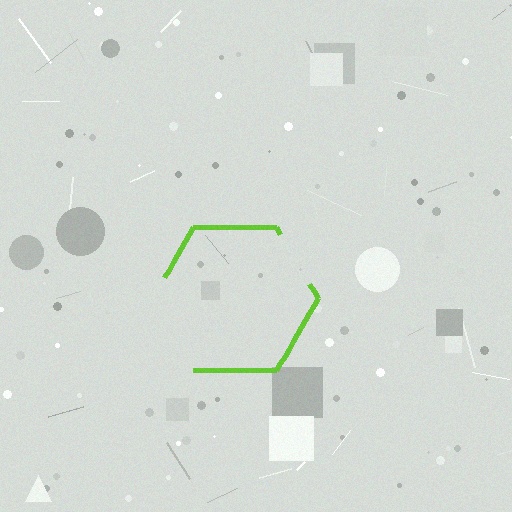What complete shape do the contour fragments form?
The contour fragments form a hexagon.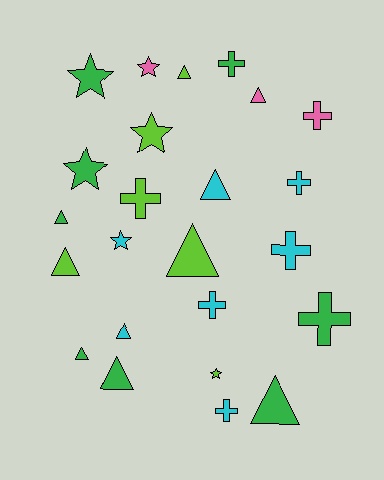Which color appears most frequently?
Green, with 8 objects.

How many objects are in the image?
There are 24 objects.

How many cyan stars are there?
There is 1 cyan star.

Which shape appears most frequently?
Triangle, with 10 objects.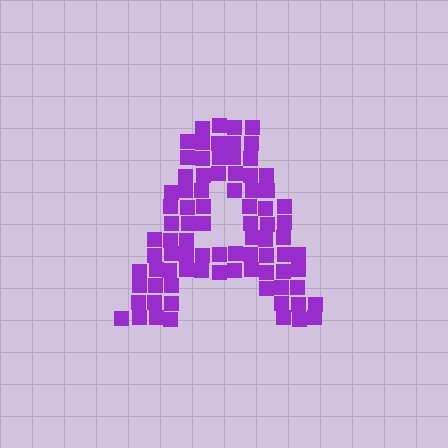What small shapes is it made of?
It is made of small squares.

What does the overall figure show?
The overall figure shows the letter A.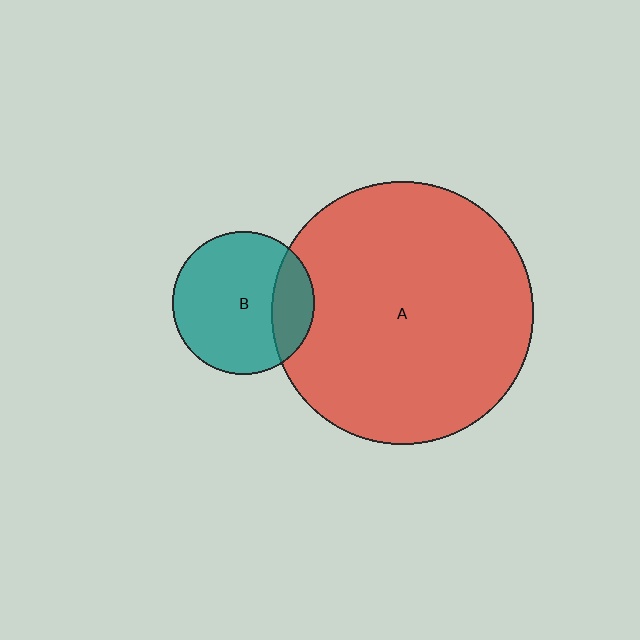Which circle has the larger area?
Circle A (red).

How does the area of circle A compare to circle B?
Approximately 3.4 times.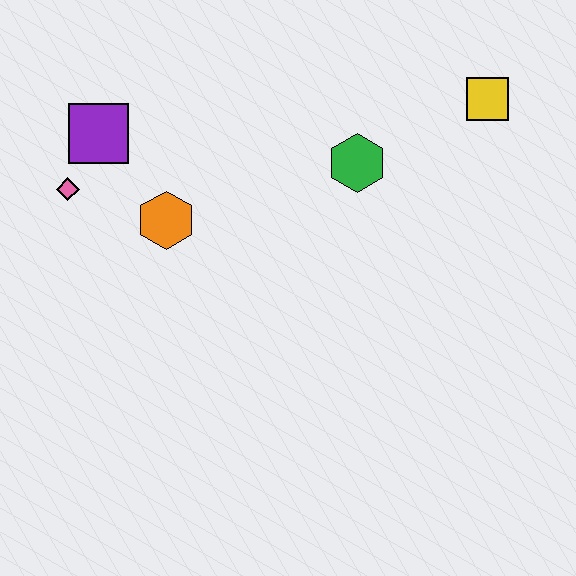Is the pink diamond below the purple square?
Yes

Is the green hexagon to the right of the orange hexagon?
Yes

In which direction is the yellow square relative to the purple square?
The yellow square is to the right of the purple square.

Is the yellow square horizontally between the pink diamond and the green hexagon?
No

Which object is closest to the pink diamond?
The purple square is closest to the pink diamond.